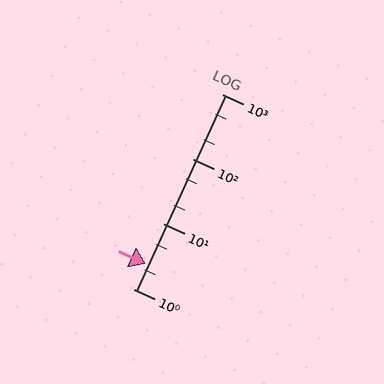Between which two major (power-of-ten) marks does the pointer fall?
The pointer is between 1 and 10.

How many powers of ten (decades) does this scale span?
The scale spans 3 decades, from 1 to 1000.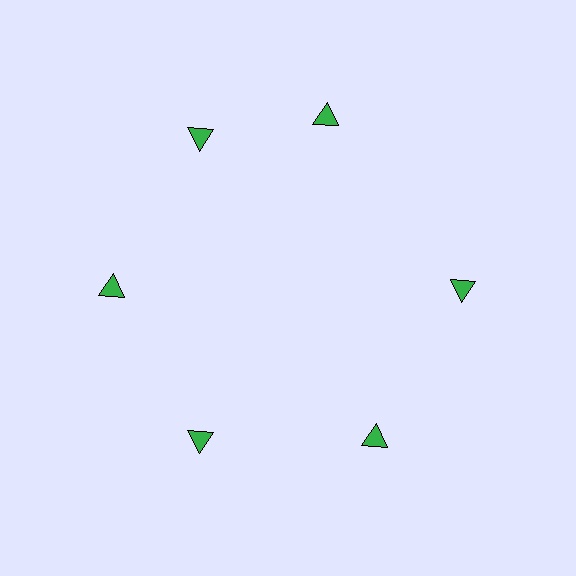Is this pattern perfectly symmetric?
No. The 6 green triangles are arranged in a ring, but one element near the 1 o'clock position is rotated out of alignment along the ring, breaking the 6-fold rotational symmetry.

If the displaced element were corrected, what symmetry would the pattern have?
It would have 6-fold rotational symmetry — the pattern would map onto itself every 60 degrees.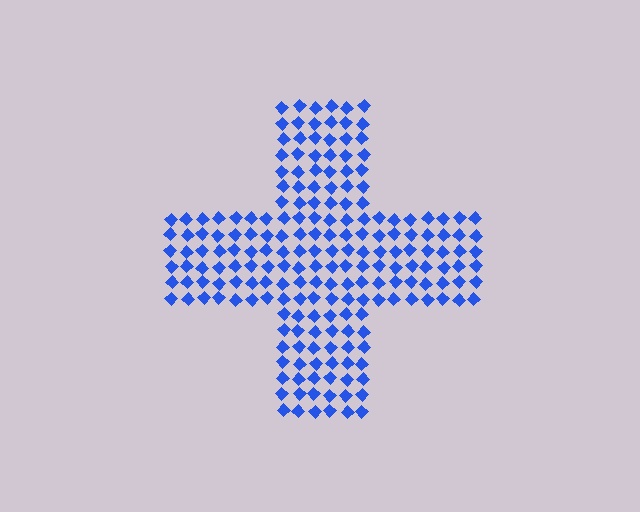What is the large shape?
The large shape is a cross.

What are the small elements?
The small elements are diamonds.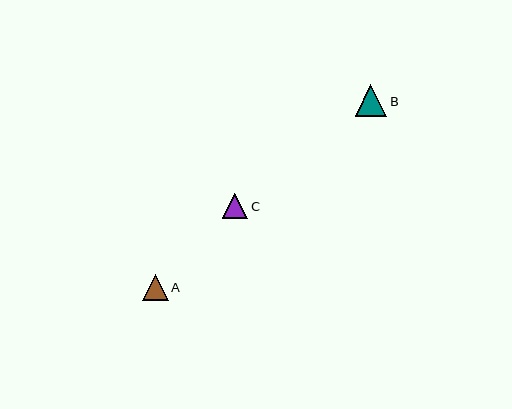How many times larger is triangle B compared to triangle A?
Triangle B is approximately 1.2 times the size of triangle A.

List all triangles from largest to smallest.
From largest to smallest: B, A, C.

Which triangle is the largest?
Triangle B is the largest with a size of approximately 31 pixels.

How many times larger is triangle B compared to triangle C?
Triangle B is approximately 1.2 times the size of triangle C.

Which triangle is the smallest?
Triangle C is the smallest with a size of approximately 25 pixels.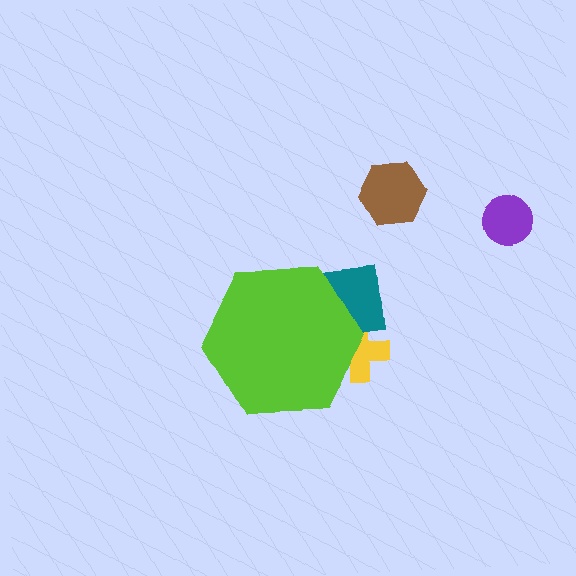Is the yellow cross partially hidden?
Yes, the yellow cross is partially hidden behind the lime hexagon.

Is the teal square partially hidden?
Yes, the teal square is partially hidden behind the lime hexagon.